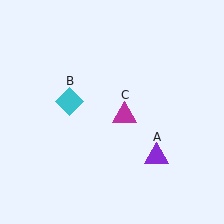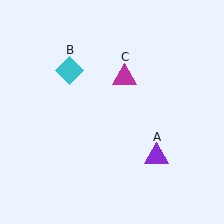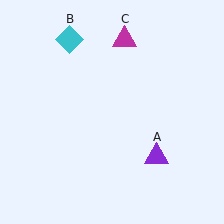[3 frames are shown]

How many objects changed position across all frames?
2 objects changed position: cyan diamond (object B), magenta triangle (object C).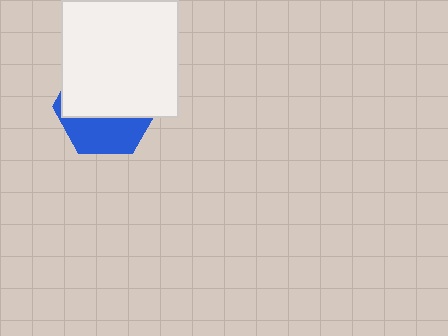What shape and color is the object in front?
The object in front is a white square.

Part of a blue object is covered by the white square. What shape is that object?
It is a hexagon.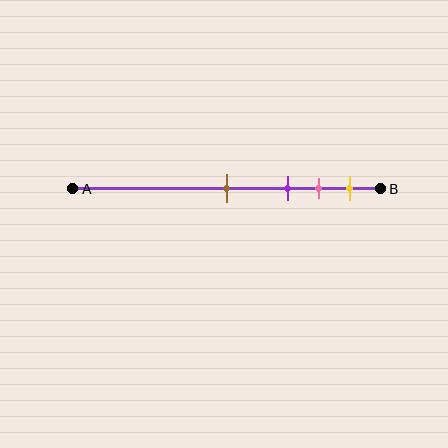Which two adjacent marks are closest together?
The pink and yellow marks are the closest adjacent pair.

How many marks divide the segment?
There are 4 marks dividing the segment.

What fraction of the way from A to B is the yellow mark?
The yellow mark is approximately 90% (0.9) of the way from A to B.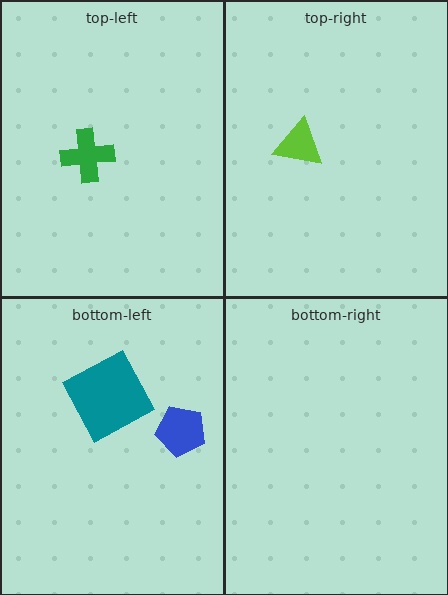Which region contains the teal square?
The bottom-left region.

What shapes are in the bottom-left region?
The blue pentagon, the teal square.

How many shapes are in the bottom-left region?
2.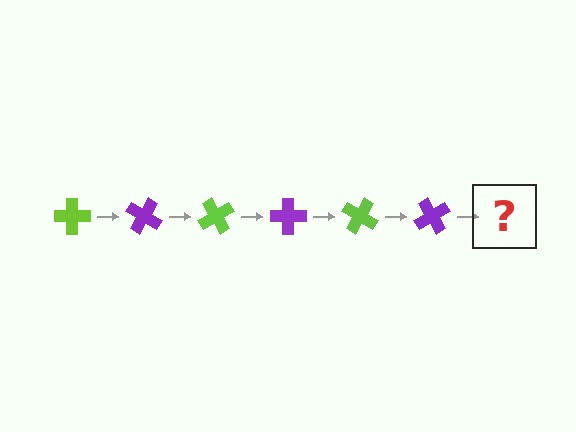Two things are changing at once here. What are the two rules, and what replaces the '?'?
The two rules are that it rotates 30 degrees each step and the color cycles through lime and purple. The '?' should be a lime cross, rotated 180 degrees from the start.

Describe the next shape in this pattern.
It should be a lime cross, rotated 180 degrees from the start.